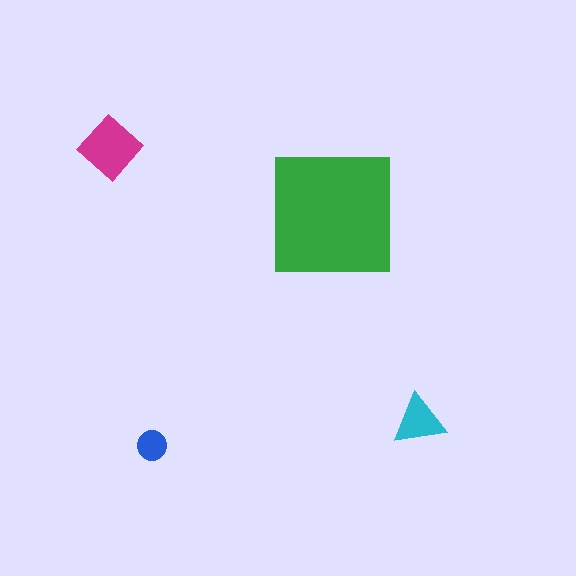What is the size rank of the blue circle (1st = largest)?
4th.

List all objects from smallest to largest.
The blue circle, the cyan triangle, the magenta diamond, the green square.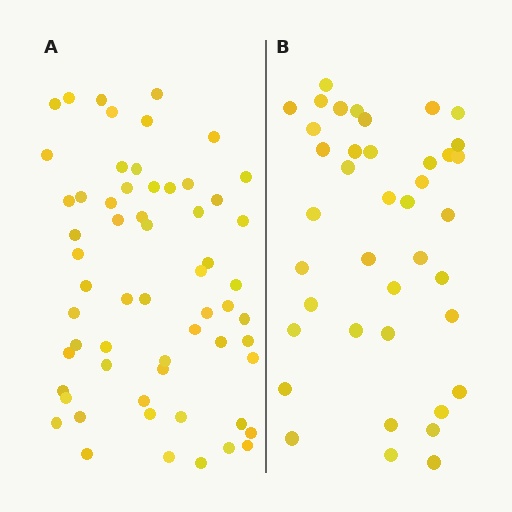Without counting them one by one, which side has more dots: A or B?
Region A (the left region) has more dots.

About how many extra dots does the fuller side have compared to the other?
Region A has approximately 20 more dots than region B.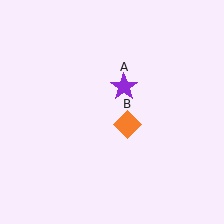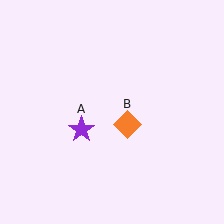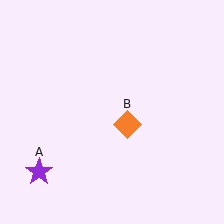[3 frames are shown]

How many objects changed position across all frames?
1 object changed position: purple star (object A).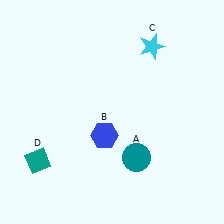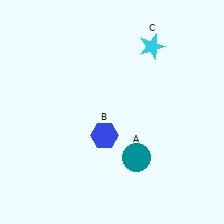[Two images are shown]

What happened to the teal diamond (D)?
The teal diamond (D) was removed in Image 2. It was in the bottom-left area of Image 1.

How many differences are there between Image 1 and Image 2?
There is 1 difference between the two images.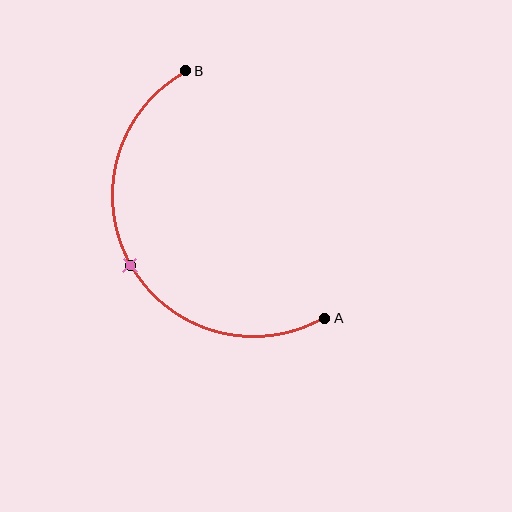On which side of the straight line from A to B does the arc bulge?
The arc bulges to the left of the straight line connecting A and B.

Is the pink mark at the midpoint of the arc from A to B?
Yes. The pink mark lies on the arc at equal arc-length from both A and B — it is the arc midpoint.